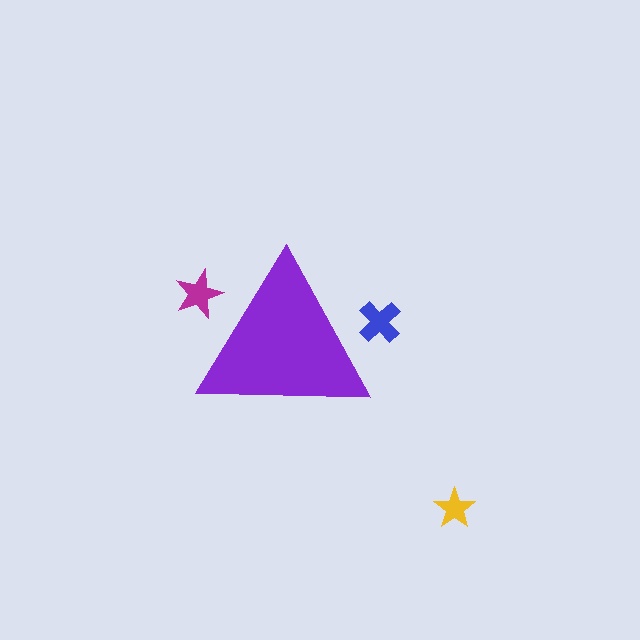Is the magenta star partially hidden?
Yes, the magenta star is partially hidden behind the purple triangle.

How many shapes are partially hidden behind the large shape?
2 shapes are partially hidden.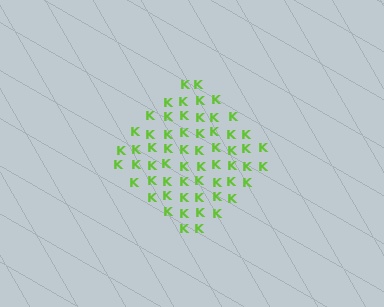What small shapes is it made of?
It is made of small letter K's.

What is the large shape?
The large shape is a diamond.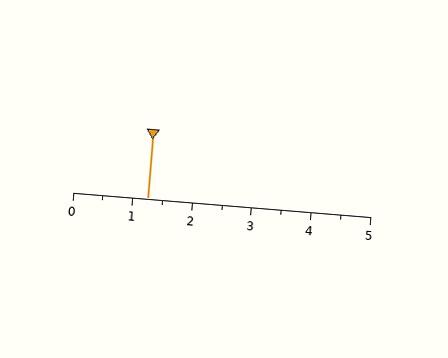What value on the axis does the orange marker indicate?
The marker indicates approximately 1.2.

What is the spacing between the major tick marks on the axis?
The major ticks are spaced 1 apart.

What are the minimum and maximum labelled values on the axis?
The axis runs from 0 to 5.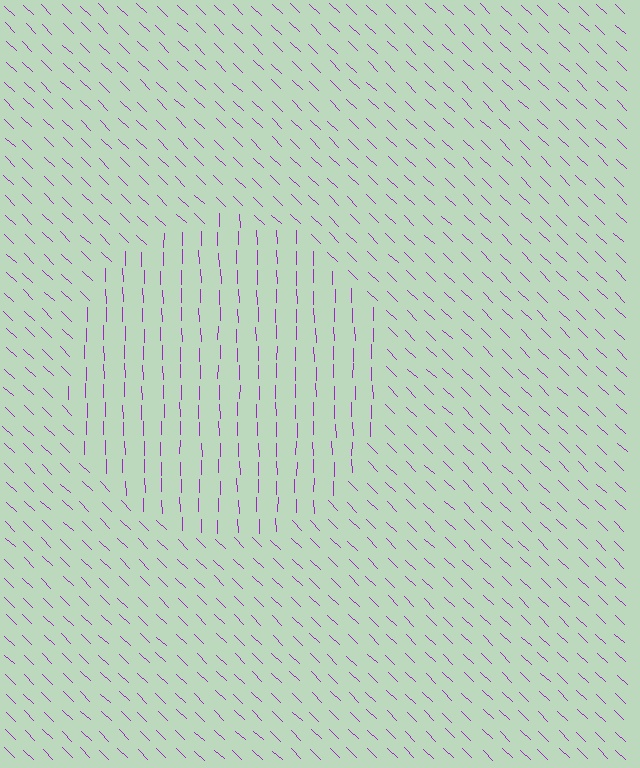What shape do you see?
I see a circle.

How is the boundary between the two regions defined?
The boundary is defined purely by a change in line orientation (approximately 45 degrees difference). All lines are the same color and thickness.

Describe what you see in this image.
The image is filled with small purple line segments. A circle region in the image has lines oriented differently from the surrounding lines, creating a visible texture boundary.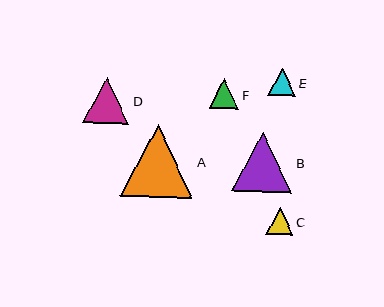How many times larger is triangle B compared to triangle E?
Triangle B is approximately 2.2 times the size of triangle E.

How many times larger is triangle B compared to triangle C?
Triangle B is approximately 2.3 times the size of triangle C.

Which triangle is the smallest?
Triangle C is the smallest with a size of approximately 26 pixels.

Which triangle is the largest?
Triangle A is the largest with a size of approximately 73 pixels.